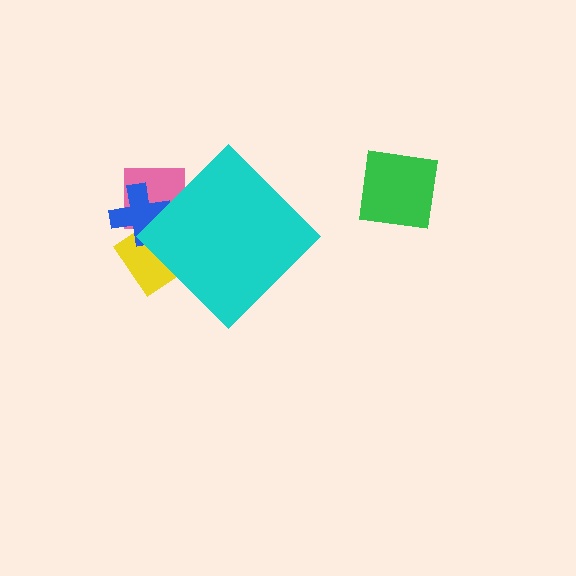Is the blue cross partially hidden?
Yes, the blue cross is partially hidden behind the cyan diamond.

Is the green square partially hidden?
No, the green square is fully visible.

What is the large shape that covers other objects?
A cyan diamond.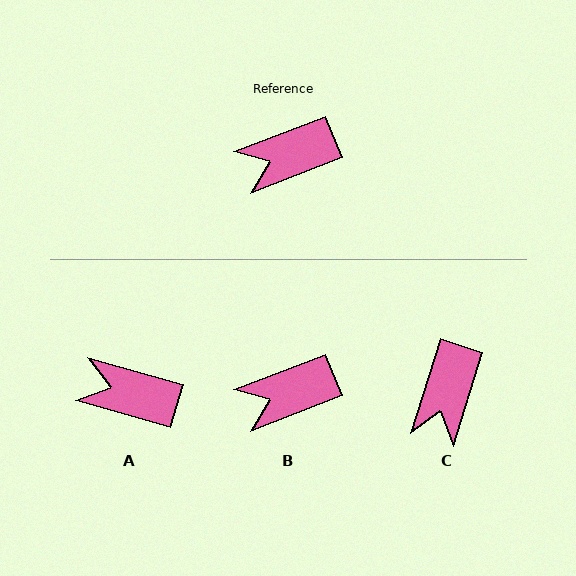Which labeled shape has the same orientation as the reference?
B.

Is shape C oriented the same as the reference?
No, it is off by about 51 degrees.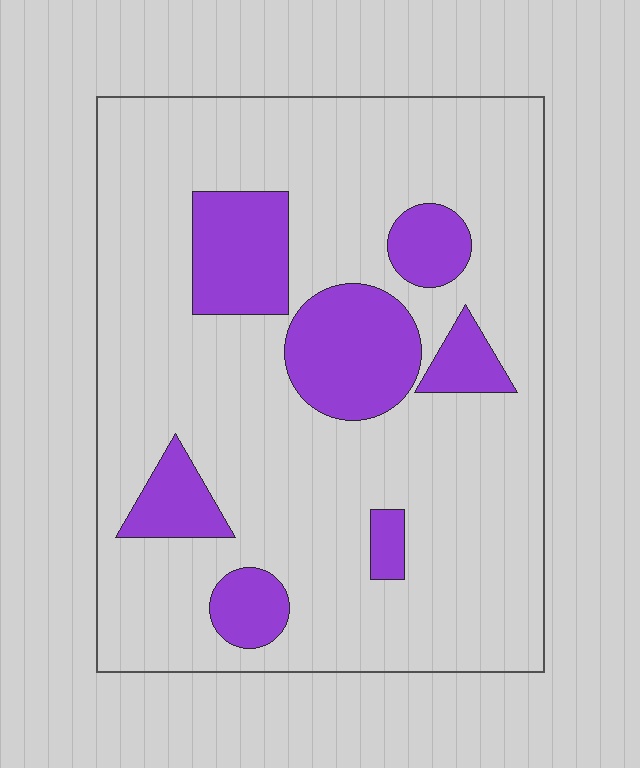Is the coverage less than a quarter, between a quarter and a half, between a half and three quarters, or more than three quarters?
Less than a quarter.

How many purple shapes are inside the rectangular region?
7.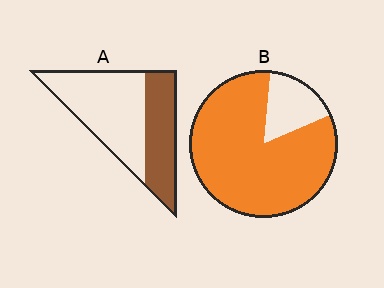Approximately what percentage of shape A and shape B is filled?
A is approximately 40% and B is approximately 85%.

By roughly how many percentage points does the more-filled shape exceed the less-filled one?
By roughly 45 percentage points (B over A).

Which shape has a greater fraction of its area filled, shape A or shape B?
Shape B.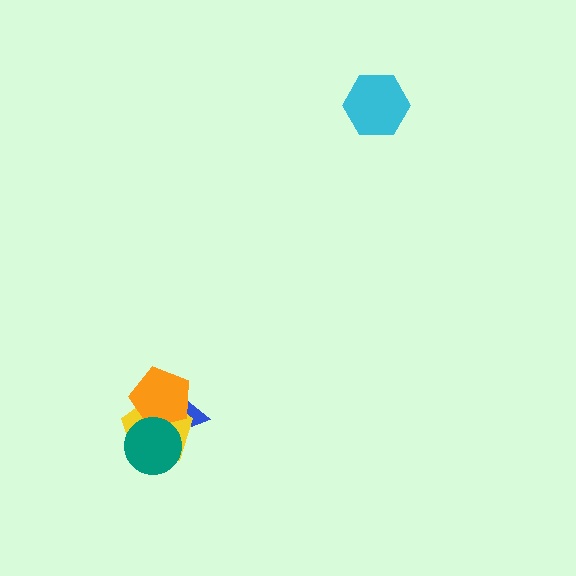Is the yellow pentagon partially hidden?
Yes, it is partially covered by another shape.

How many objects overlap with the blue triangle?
3 objects overlap with the blue triangle.